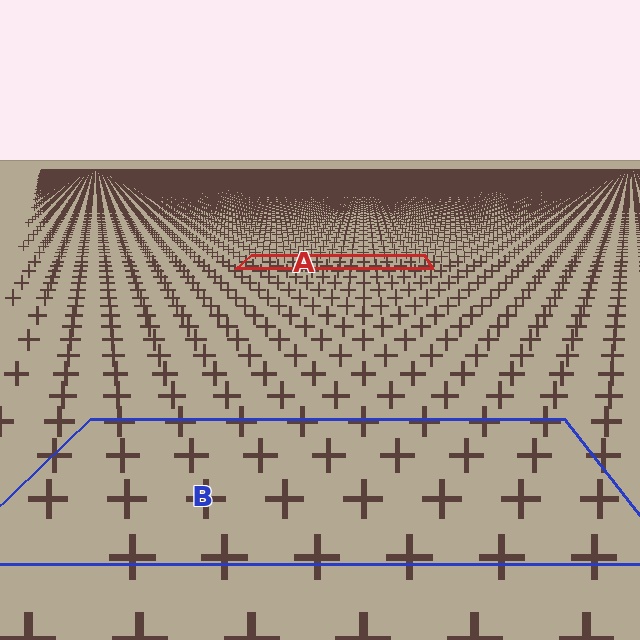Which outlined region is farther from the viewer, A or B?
Region A is farther from the viewer — the texture elements inside it appear smaller and more densely packed.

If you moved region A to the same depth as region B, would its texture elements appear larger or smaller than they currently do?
They would appear larger. At a closer depth, the same texture elements are projected at a bigger on-screen size.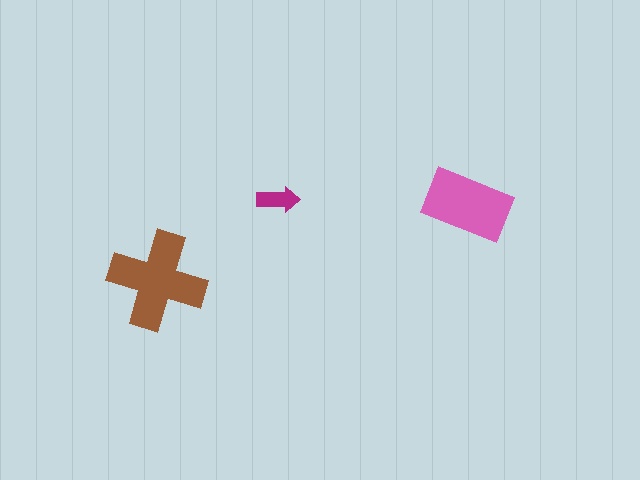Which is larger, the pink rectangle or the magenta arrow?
The pink rectangle.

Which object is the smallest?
The magenta arrow.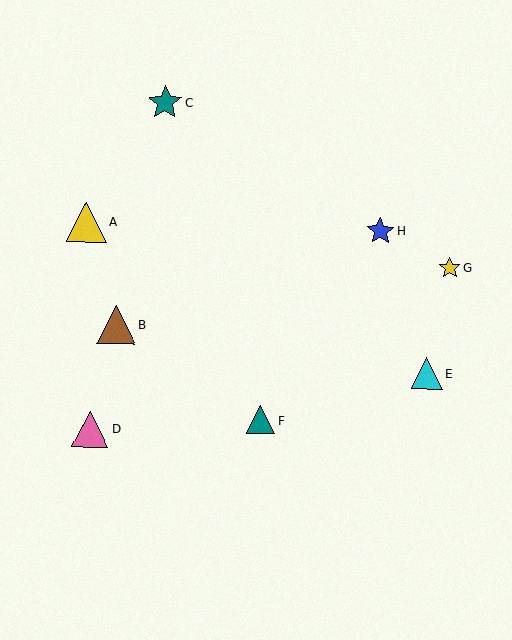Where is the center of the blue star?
The center of the blue star is at (380, 231).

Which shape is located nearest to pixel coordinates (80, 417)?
The pink triangle (labeled D) at (90, 429) is nearest to that location.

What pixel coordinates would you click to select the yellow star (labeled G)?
Click at (450, 268) to select the yellow star G.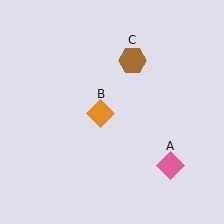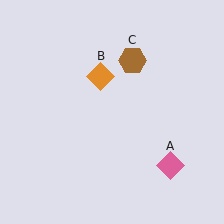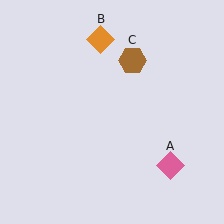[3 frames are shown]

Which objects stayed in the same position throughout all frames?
Pink diamond (object A) and brown hexagon (object C) remained stationary.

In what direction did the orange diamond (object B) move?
The orange diamond (object B) moved up.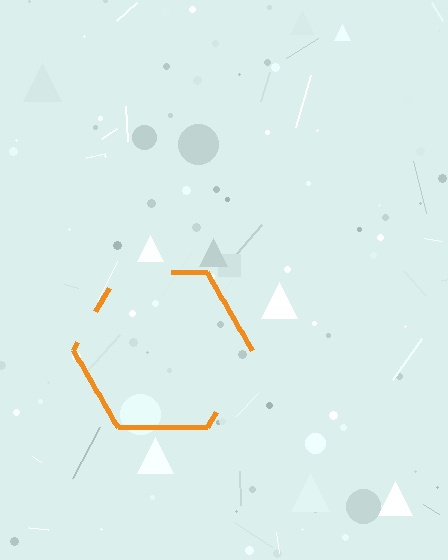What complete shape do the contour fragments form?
The contour fragments form a hexagon.